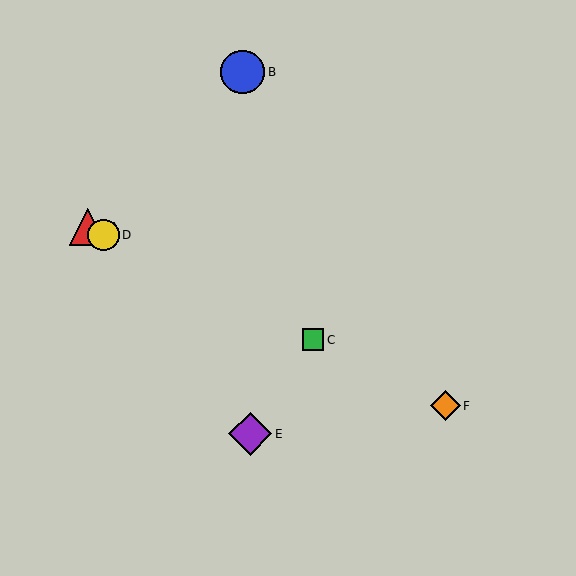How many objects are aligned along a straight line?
4 objects (A, C, D, F) are aligned along a straight line.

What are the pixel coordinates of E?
Object E is at (250, 434).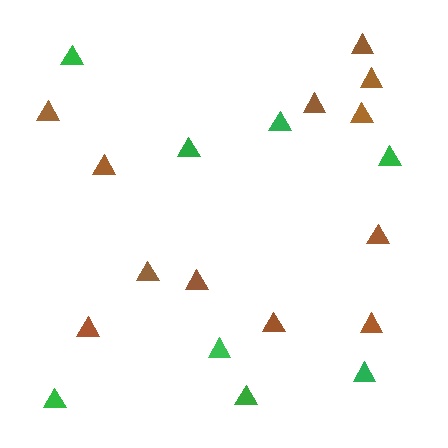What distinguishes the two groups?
There are 2 groups: one group of green triangles (8) and one group of brown triangles (12).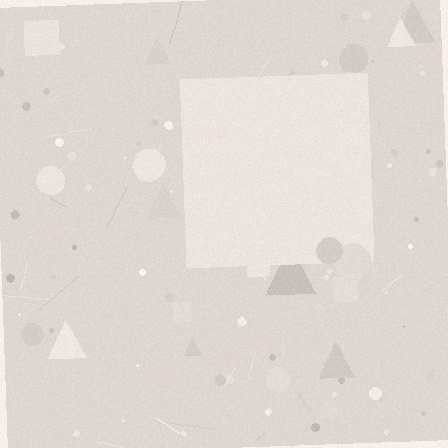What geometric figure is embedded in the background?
A square is embedded in the background.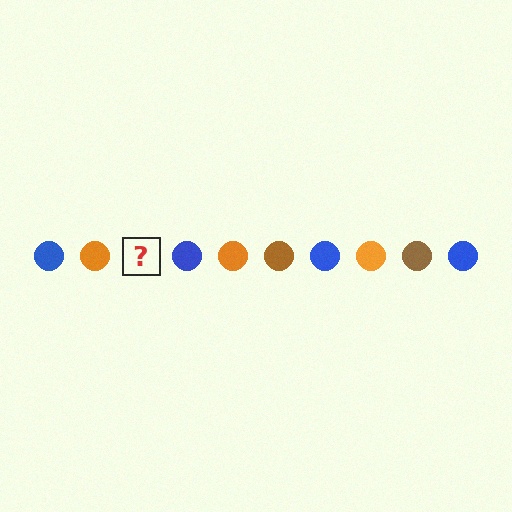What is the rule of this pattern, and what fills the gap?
The rule is that the pattern cycles through blue, orange, brown circles. The gap should be filled with a brown circle.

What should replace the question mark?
The question mark should be replaced with a brown circle.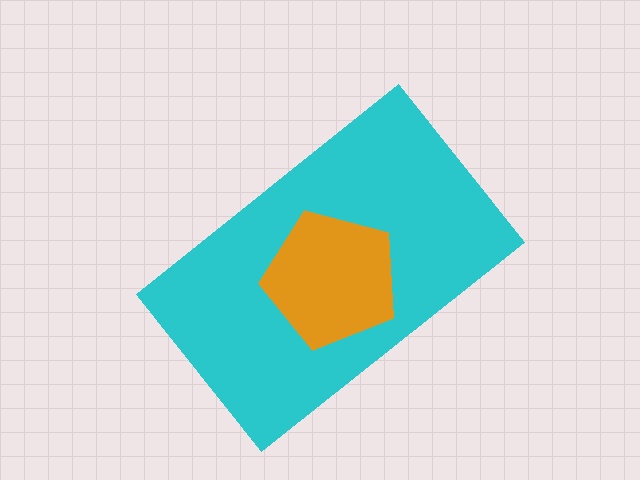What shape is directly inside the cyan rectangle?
The orange pentagon.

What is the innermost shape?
The orange pentagon.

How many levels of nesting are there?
2.